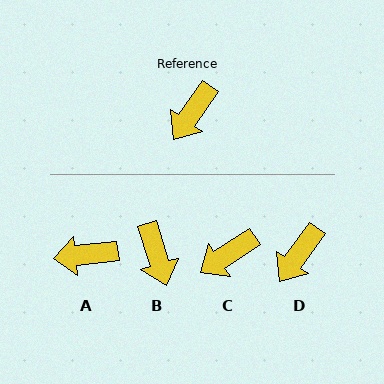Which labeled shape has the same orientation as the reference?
D.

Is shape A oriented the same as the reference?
No, it is off by about 49 degrees.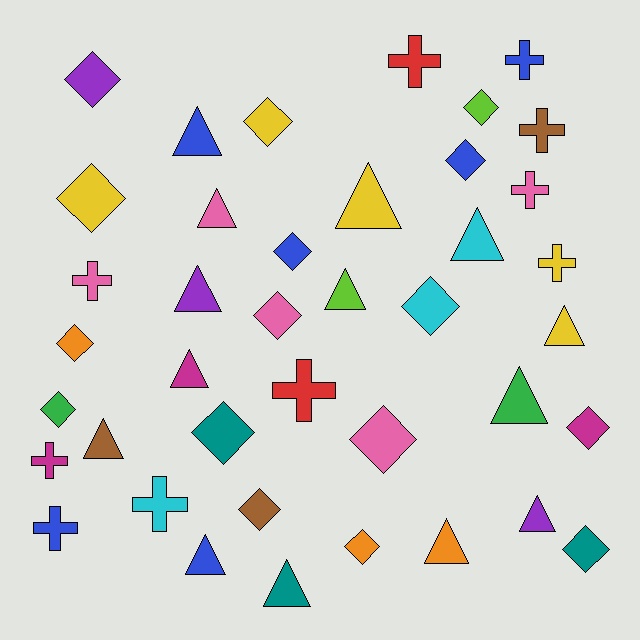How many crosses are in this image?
There are 10 crosses.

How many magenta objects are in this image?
There are 3 magenta objects.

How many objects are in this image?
There are 40 objects.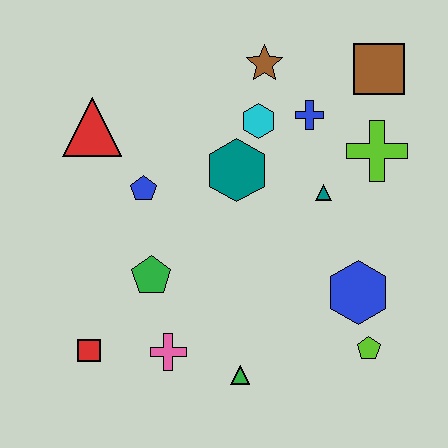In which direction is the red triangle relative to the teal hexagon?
The red triangle is to the left of the teal hexagon.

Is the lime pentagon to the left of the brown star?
No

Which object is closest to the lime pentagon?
The blue hexagon is closest to the lime pentagon.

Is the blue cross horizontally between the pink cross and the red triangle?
No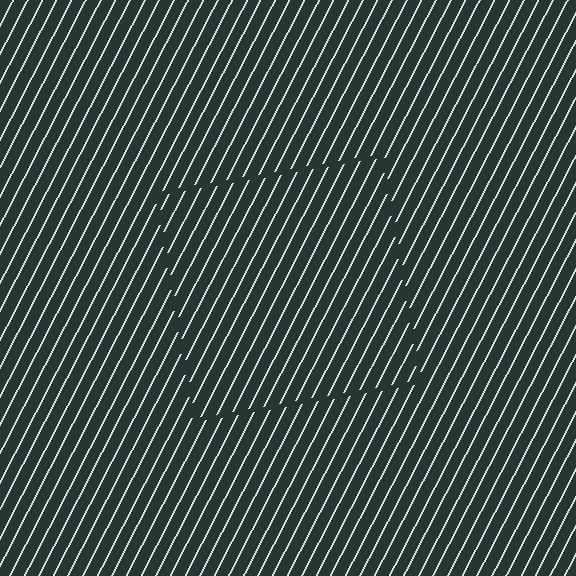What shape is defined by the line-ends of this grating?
An illusory square. The interior of the shape contains the same grating, shifted by half a period — the contour is defined by the phase discontinuity where line-ends from the inner and outer gratings abut.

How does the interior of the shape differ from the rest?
The interior of the shape contains the same grating, shifted by half a period — the contour is defined by the phase discontinuity where line-ends from the inner and outer gratings abut.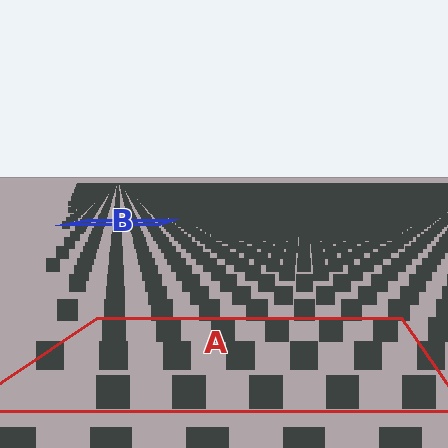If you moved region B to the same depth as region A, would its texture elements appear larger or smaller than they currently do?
They would appear larger. At a closer depth, the same texture elements are projected at a bigger on-screen size.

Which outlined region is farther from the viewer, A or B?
Region B is farther from the viewer — the texture elements inside it appear smaller and more densely packed.